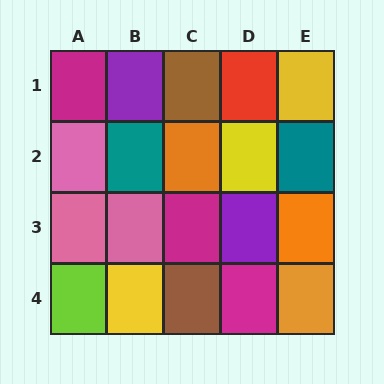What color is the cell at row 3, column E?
Orange.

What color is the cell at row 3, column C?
Magenta.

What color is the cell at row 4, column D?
Magenta.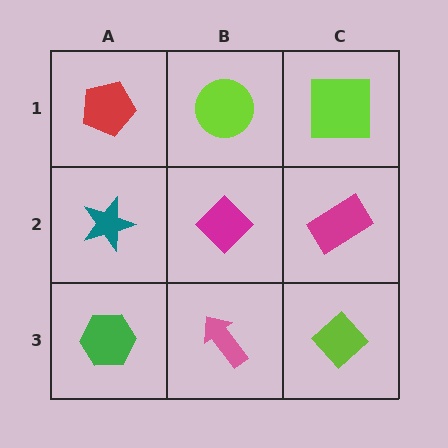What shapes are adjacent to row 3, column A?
A teal star (row 2, column A), a pink arrow (row 3, column B).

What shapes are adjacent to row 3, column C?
A magenta rectangle (row 2, column C), a pink arrow (row 3, column B).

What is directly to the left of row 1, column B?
A red pentagon.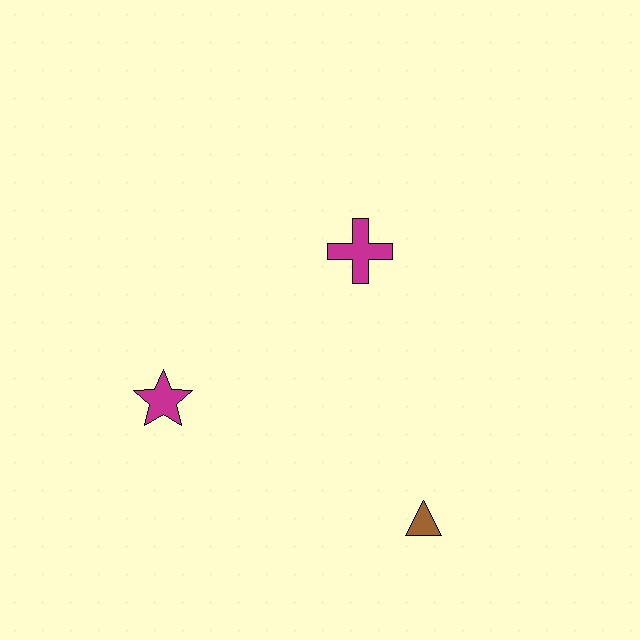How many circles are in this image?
There are no circles.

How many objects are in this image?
There are 3 objects.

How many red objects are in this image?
There are no red objects.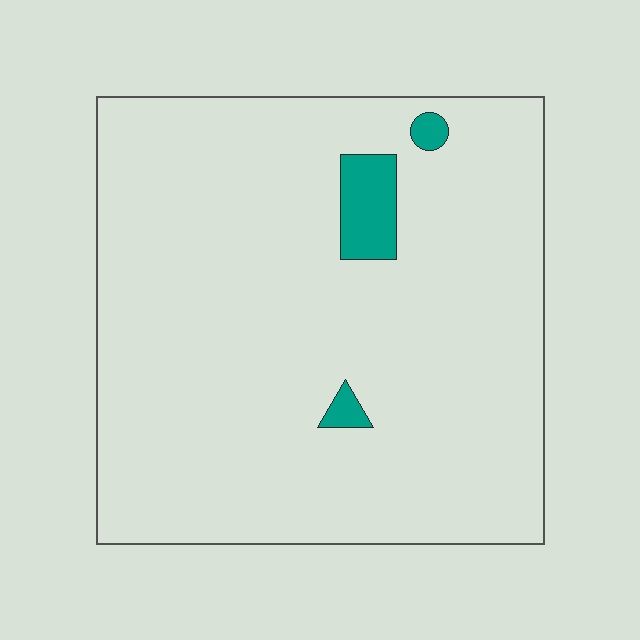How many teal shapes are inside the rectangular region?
3.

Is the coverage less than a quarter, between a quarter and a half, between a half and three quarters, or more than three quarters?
Less than a quarter.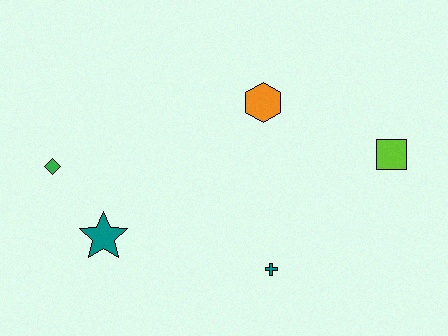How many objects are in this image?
There are 5 objects.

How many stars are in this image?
There is 1 star.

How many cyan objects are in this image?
There are no cyan objects.